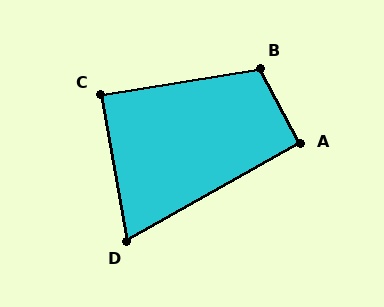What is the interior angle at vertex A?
Approximately 91 degrees (approximately right).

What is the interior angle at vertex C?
Approximately 89 degrees (approximately right).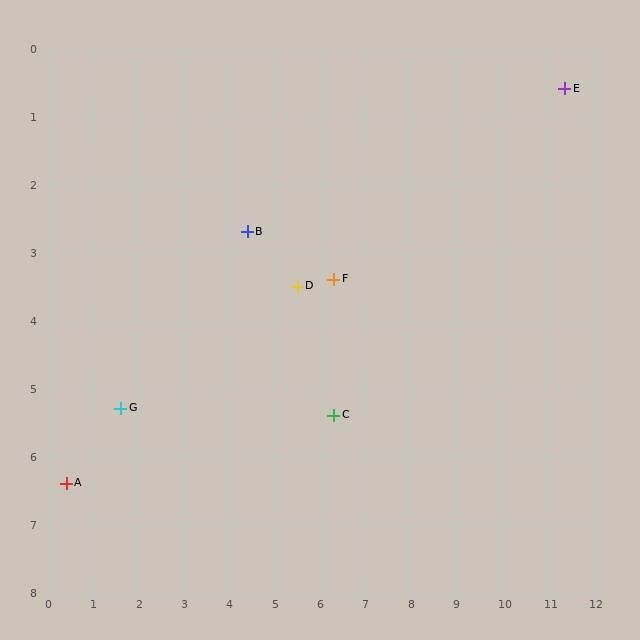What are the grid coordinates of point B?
Point B is at approximately (4.4, 2.7).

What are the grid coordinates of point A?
Point A is at approximately (0.4, 6.4).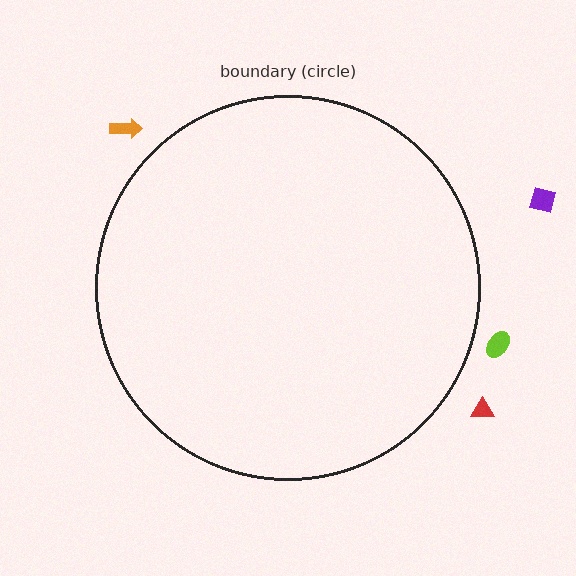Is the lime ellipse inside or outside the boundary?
Outside.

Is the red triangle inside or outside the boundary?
Outside.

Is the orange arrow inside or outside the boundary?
Outside.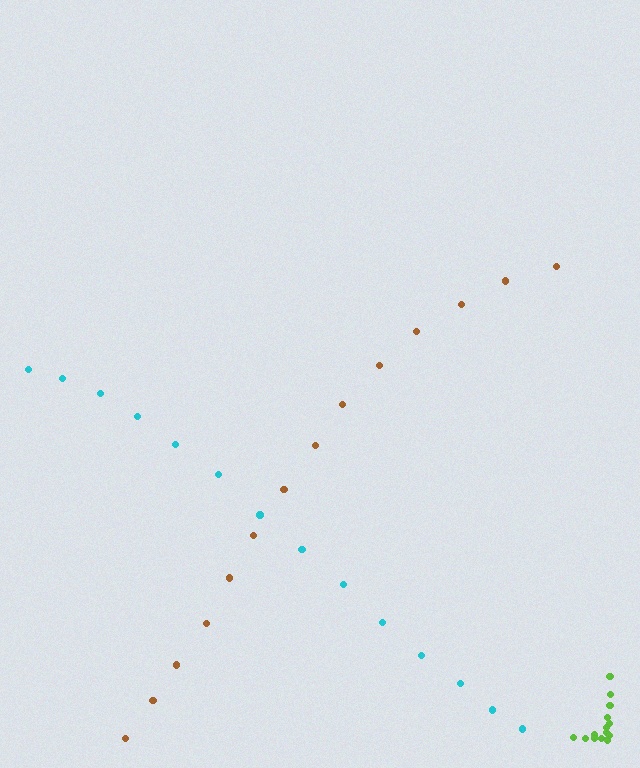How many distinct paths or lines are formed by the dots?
There are 3 distinct paths.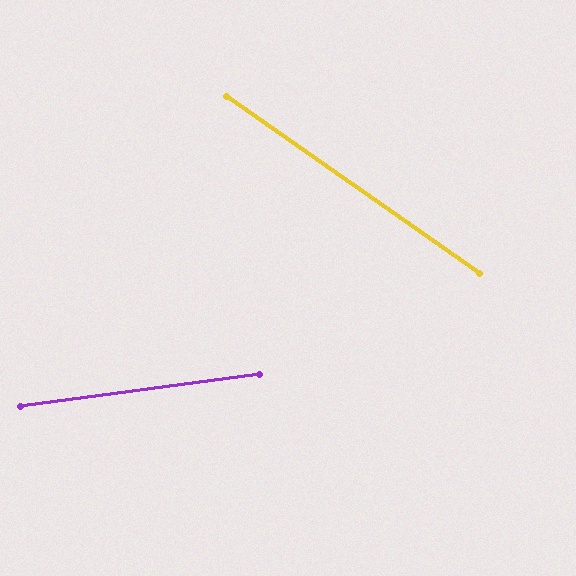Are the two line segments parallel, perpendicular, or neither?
Neither parallel nor perpendicular — they differ by about 43°.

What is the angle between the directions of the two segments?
Approximately 43 degrees.